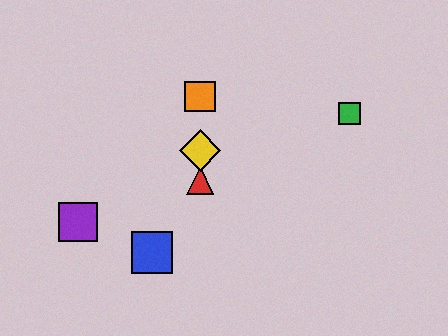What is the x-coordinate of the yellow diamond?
The yellow diamond is at x≈200.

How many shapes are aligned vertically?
3 shapes (the red triangle, the yellow diamond, the orange square) are aligned vertically.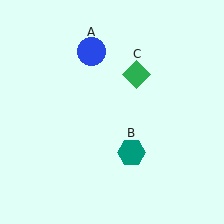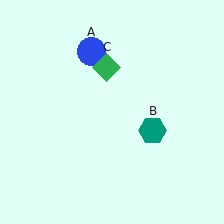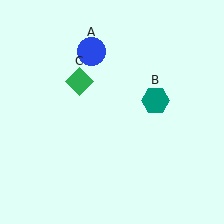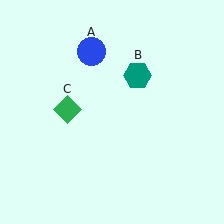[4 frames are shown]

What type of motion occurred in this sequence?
The teal hexagon (object B), green diamond (object C) rotated counterclockwise around the center of the scene.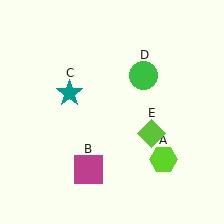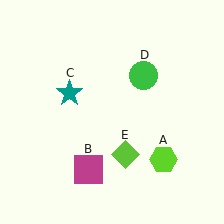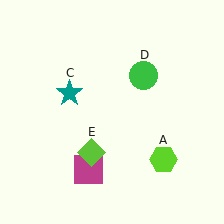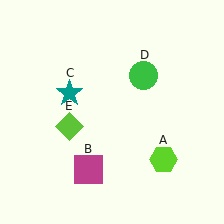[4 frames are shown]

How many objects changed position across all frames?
1 object changed position: lime diamond (object E).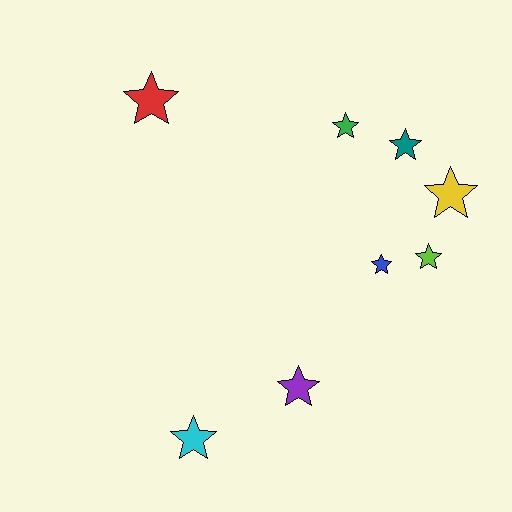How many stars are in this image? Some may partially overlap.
There are 8 stars.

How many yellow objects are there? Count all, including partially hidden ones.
There is 1 yellow object.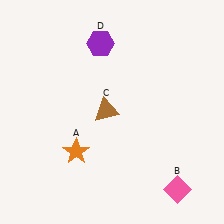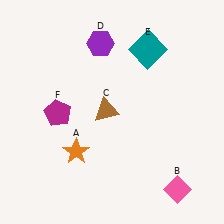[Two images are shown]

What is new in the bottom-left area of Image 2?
A magenta pentagon (F) was added in the bottom-left area of Image 2.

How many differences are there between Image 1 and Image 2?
There are 2 differences between the two images.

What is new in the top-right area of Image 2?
A teal square (E) was added in the top-right area of Image 2.